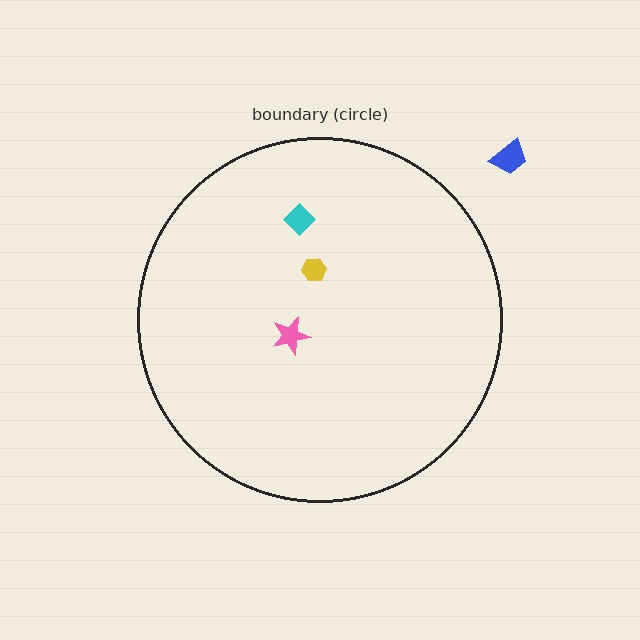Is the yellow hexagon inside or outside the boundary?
Inside.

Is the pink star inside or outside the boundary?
Inside.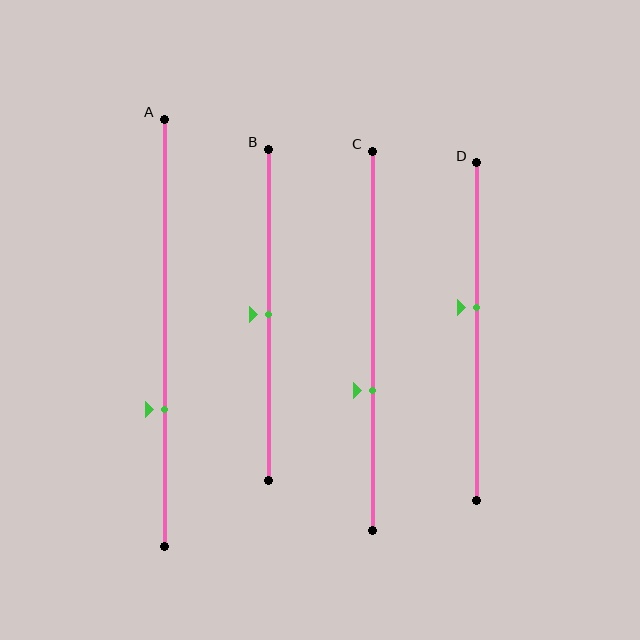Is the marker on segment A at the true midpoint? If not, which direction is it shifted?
No, the marker on segment A is shifted downward by about 18% of the segment length.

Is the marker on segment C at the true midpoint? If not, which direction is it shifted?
No, the marker on segment C is shifted downward by about 13% of the segment length.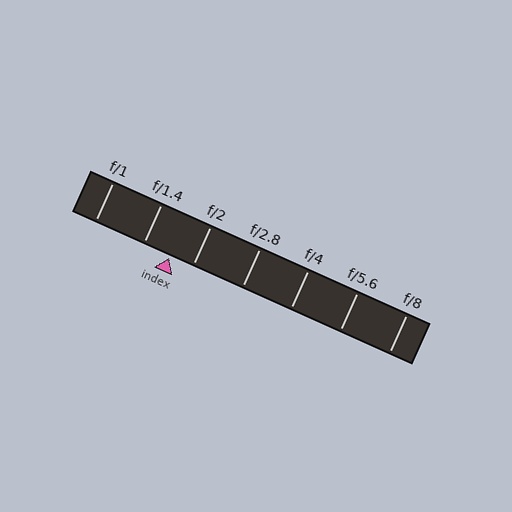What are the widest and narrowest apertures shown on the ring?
The widest aperture shown is f/1 and the narrowest is f/8.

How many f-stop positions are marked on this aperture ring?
There are 7 f-stop positions marked.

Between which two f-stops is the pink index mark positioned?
The index mark is between f/1.4 and f/2.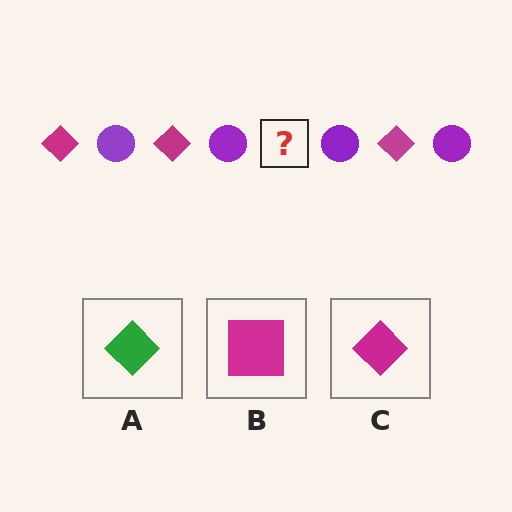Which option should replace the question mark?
Option C.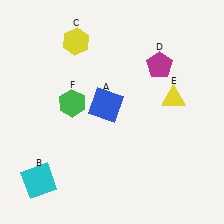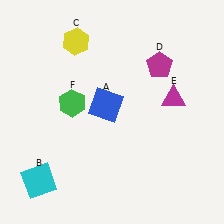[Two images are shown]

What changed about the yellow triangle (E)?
In Image 1, E is yellow. In Image 2, it changed to magenta.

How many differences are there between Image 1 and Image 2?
There is 1 difference between the two images.